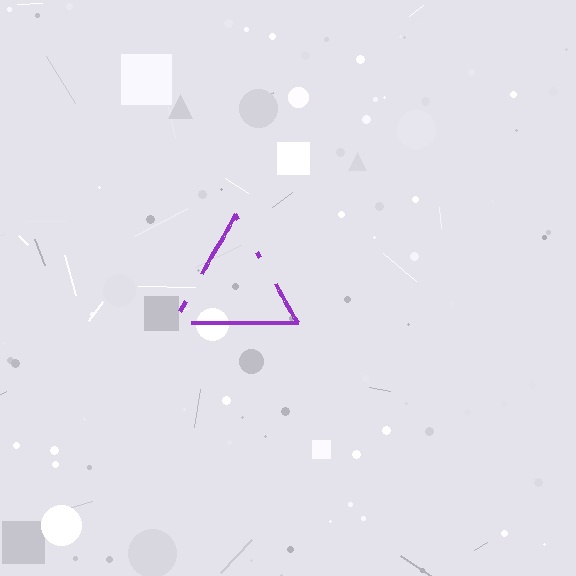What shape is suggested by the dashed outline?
The dashed outline suggests a triangle.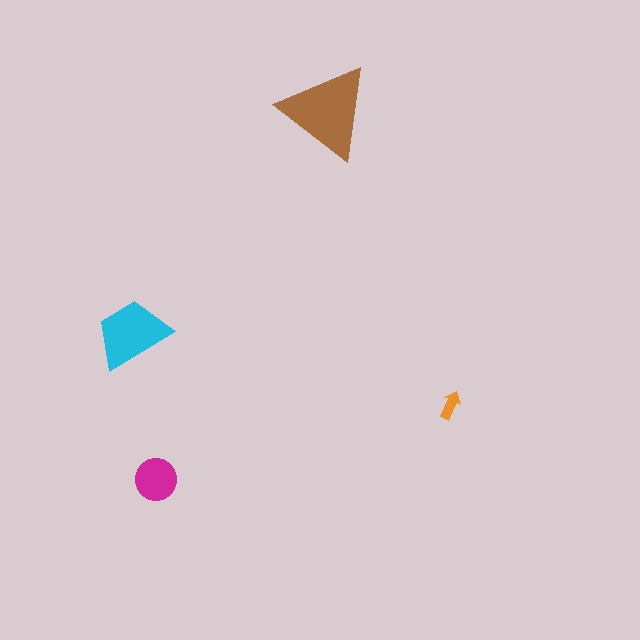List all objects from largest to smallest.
The brown triangle, the cyan trapezoid, the magenta circle, the orange arrow.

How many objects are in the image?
There are 4 objects in the image.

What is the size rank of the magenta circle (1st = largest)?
3rd.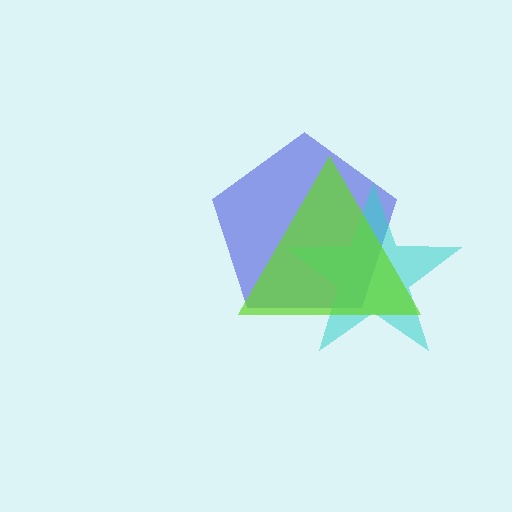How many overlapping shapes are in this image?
There are 3 overlapping shapes in the image.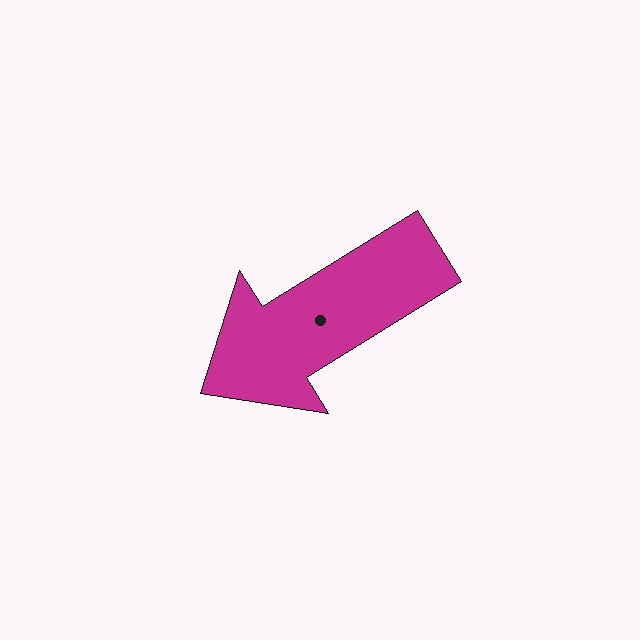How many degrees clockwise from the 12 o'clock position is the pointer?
Approximately 238 degrees.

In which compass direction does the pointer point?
Southwest.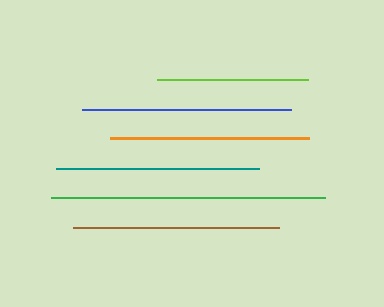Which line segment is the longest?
The green line is the longest at approximately 274 pixels.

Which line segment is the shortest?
The lime line is the shortest at approximately 151 pixels.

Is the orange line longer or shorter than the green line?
The green line is longer than the orange line.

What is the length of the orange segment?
The orange segment is approximately 199 pixels long.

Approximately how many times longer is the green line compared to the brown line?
The green line is approximately 1.3 times the length of the brown line.